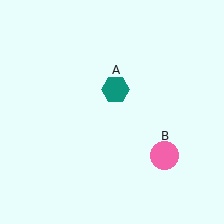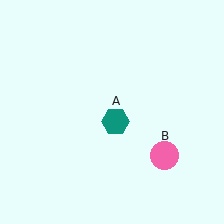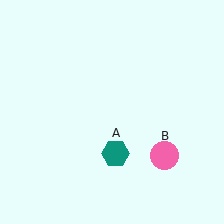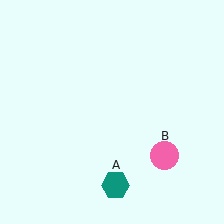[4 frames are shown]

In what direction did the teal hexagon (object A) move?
The teal hexagon (object A) moved down.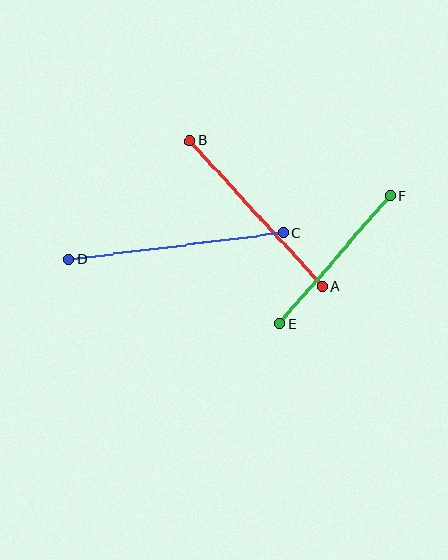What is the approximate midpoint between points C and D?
The midpoint is at approximately (176, 246) pixels.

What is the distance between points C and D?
The distance is approximately 217 pixels.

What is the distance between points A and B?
The distance is approximately 197 pixels.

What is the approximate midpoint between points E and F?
The midpoint is at approximately (335, 260) pixels.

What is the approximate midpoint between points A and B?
The midpoint is at approximately (256, 214) pixels.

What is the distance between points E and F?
The distance is approximately 169 pixels.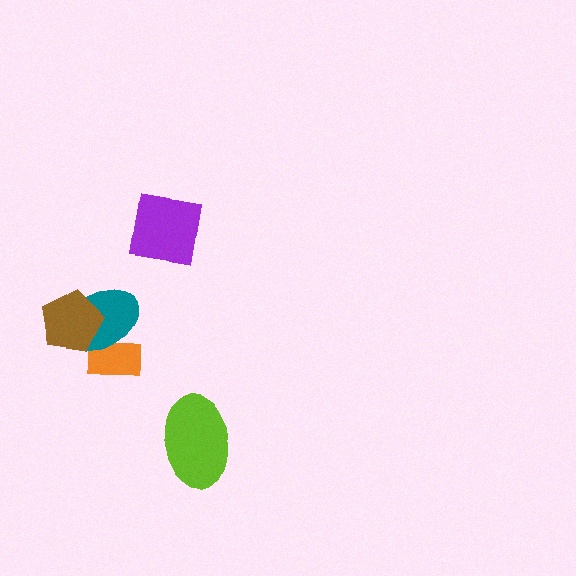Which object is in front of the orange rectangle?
The teal ellipse is in front of the orange rectangle.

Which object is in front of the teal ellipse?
The brown pentagon is in front of the teal ellipse.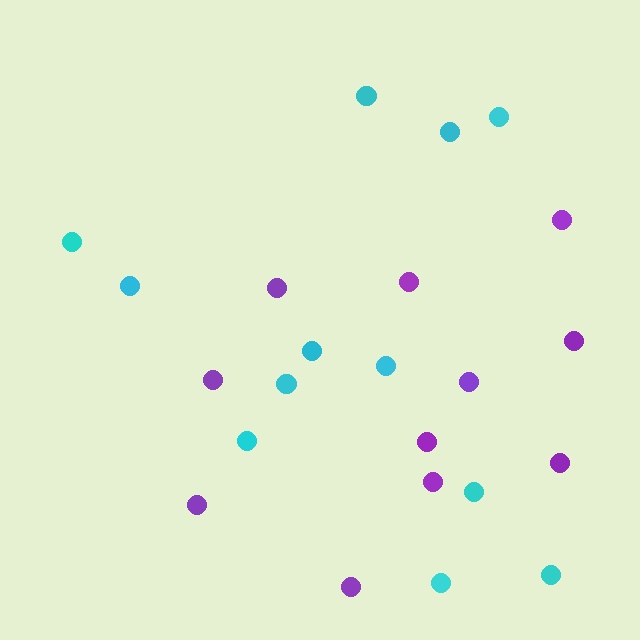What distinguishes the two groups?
There are 2 groups: one group of purple circles (11) and one group of cyan circles (12).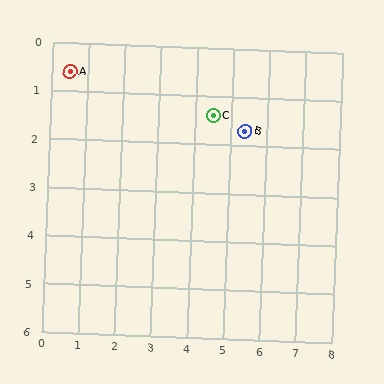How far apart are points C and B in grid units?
Points C and B are about 0.9 grid units apart.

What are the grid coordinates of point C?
Point C is at approximately (4.5, 1.4).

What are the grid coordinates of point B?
Point B is at approximately (5.4, 1.7).